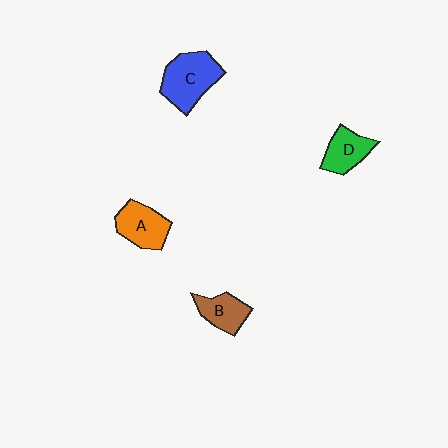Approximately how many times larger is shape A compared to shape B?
Approximately 1.2 times.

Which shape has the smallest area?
Shape B (brown).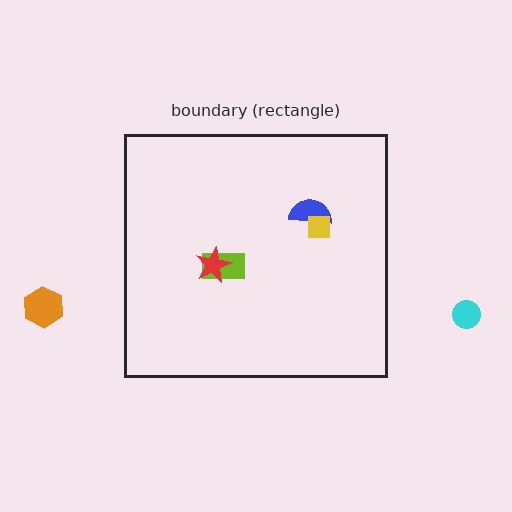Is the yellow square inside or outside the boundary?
Inside.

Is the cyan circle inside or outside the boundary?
Outside.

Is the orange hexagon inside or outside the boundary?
Outside.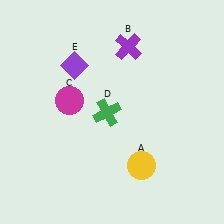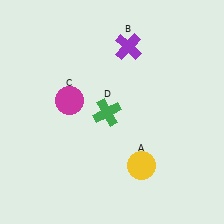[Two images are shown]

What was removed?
The purple diamond (E) was removed in Image 2.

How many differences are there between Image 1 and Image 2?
There is 1 difference between the two images.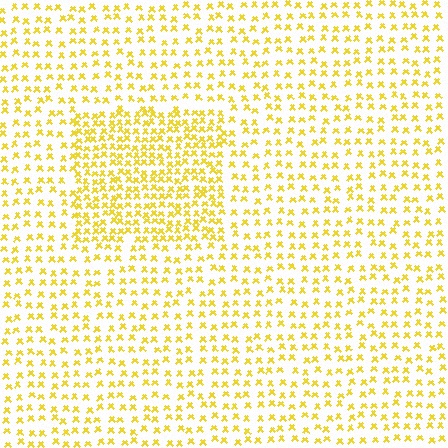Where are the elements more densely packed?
The elements are more densely packed inside the rectangle boundary.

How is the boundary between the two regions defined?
The boundary is defined by a change in element density (approximately 1.9x ratio). All elements are the same color, size, and shape.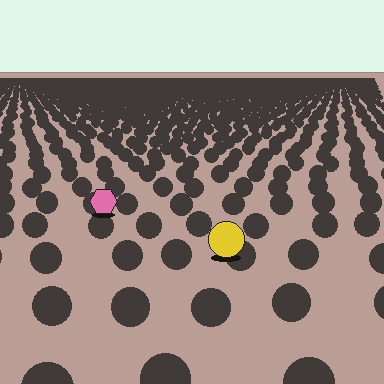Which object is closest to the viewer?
The yellow circle is closest. The texture marks near it are larger and more spread out.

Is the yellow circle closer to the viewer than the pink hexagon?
Yes. The yellow circle is closer — you can tell from the texture gradient: the ground texture is coarser near it.